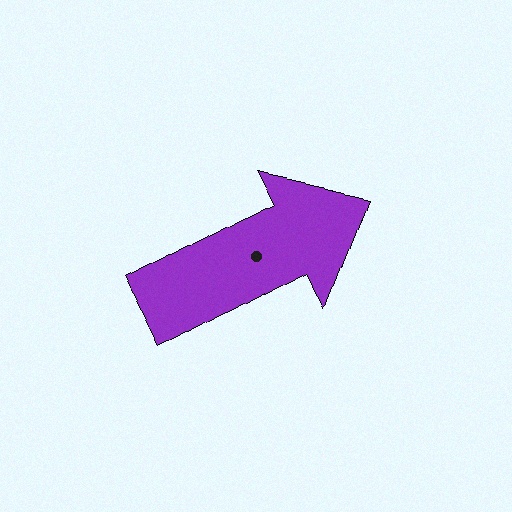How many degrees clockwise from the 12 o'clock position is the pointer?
Approximately 62 degrees.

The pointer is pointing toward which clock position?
Roughly 2 o'clock.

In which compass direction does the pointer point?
Northeast.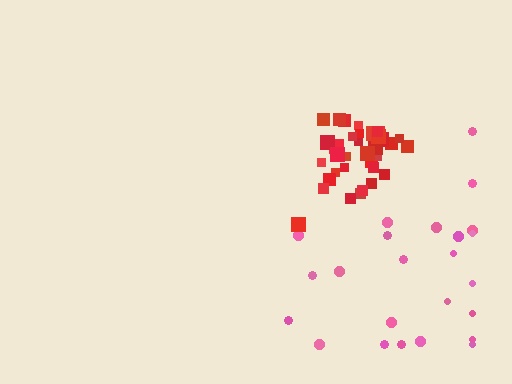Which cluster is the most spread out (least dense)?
Pink.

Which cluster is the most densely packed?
Red.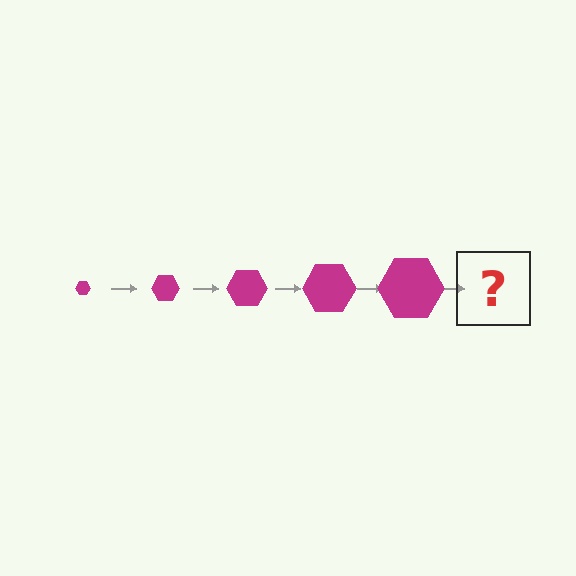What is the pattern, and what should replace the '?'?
The pattern is that the hexagon gets progressively larger each step. The '?' should be a magenta hexagon, larger than the previous one.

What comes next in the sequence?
The next element should be a magenta hexagon, larger than the previous one.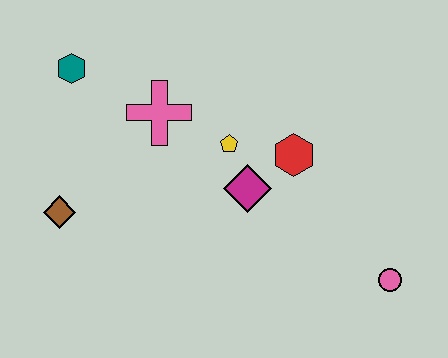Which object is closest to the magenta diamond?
The yellow pentagon is closest to the magenta diamond.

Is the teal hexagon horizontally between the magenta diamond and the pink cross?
No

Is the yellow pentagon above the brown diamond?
Yes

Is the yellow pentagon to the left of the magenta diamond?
Yes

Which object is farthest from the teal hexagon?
The pink circle is farthest from the teal hexagon.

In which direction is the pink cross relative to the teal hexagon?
The pink cross is to the right of the teal hexagon.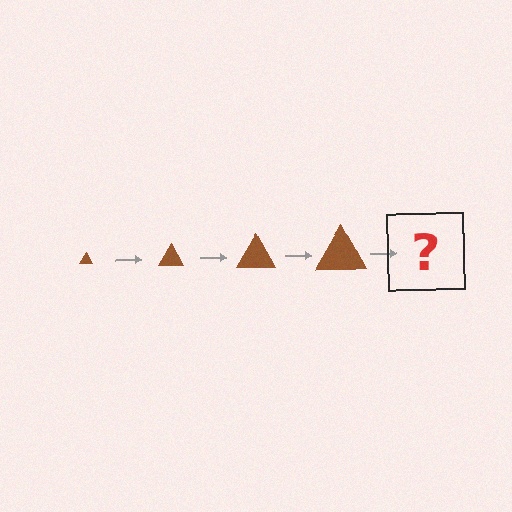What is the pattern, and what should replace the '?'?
The pattern is that the triangle gets progressively larger each step. The '?' should be a brown triangle, larger than the previous one.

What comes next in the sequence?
The next element should be a brown triangle, larger than the previous one.